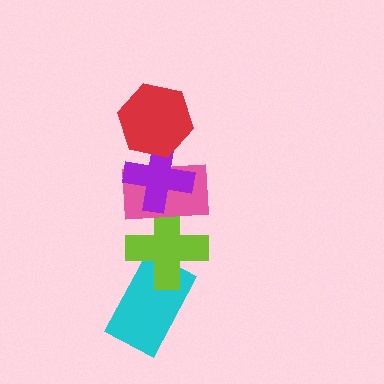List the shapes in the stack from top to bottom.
From top to bottom: the red hexagon, the purple cross, the pink rectangle, the lime cross, the cyan rectangle.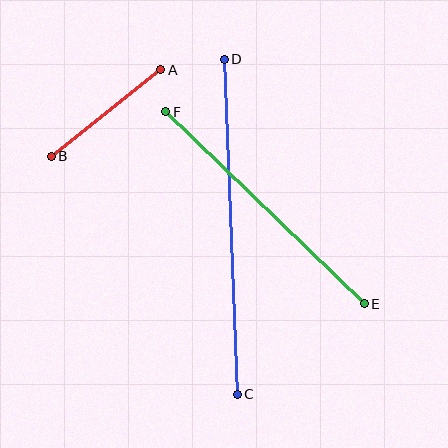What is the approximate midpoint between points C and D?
The midpoint is at approximately (231, 227) pixels.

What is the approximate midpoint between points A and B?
The midpoint is at approximately (106, 113) pixels.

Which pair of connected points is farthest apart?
Points C and D are farthest apart.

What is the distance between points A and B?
The distance is approximately 140 pixels.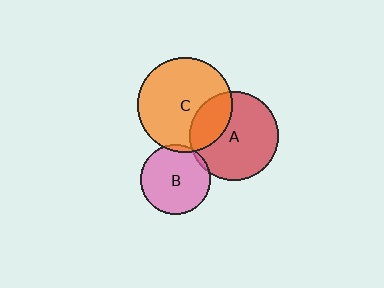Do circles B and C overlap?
Yes.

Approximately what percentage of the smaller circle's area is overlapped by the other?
Approximately 5%.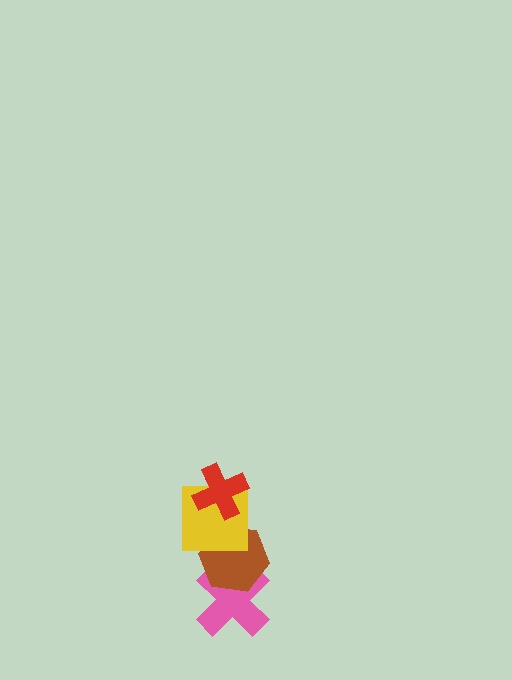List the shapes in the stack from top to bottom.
From top to bottom: the red cross, the yellow square, the brown hexagon, the pink cross.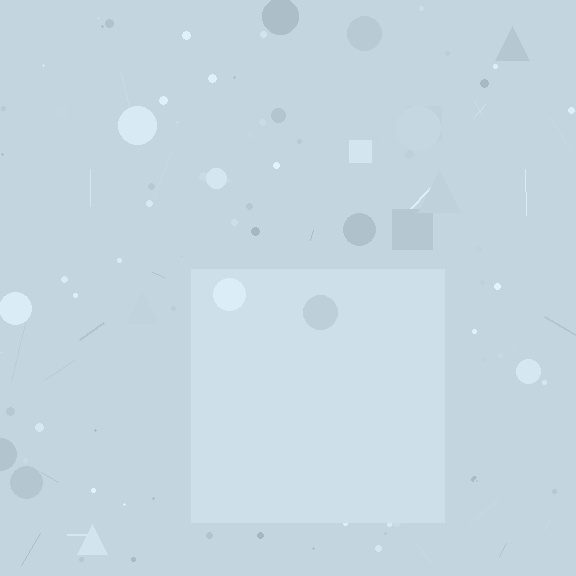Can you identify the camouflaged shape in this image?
The camouflaged shape is a square.